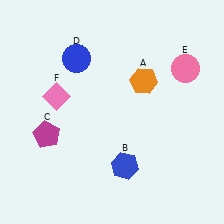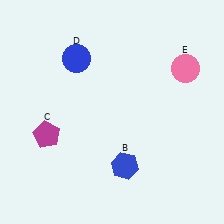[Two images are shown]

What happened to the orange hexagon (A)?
The orange hexagon (A) was removed in Image 2. It was in the top-right area of Image 1.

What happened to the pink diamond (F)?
The pink diamond (F) was removed in Image 2. It was in the top-left area of Image 1.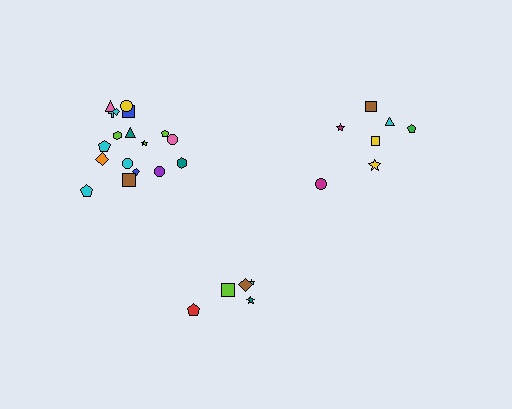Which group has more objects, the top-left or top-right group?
The top-left group.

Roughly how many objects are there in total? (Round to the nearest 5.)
Roughly 30 objects in total.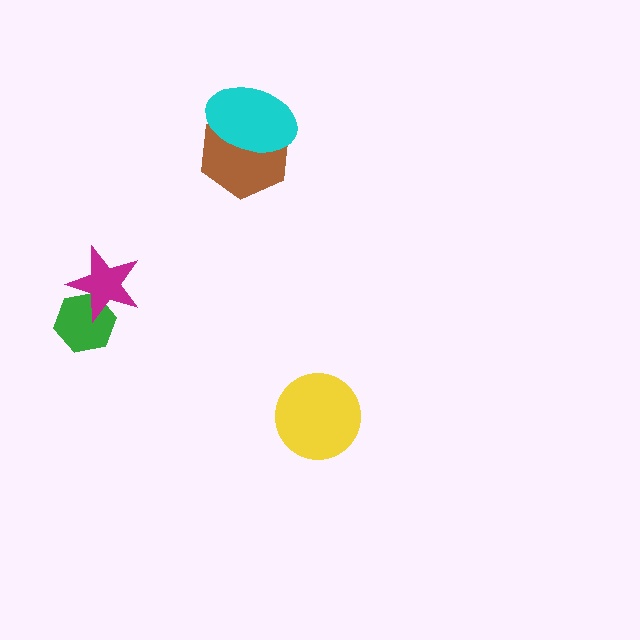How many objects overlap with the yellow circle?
0 objects overlap with the yellow circle.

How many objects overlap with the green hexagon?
1 object overlaps with the green hexagon.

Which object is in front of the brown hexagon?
The cyan ellipse is in front of the brown hexagon.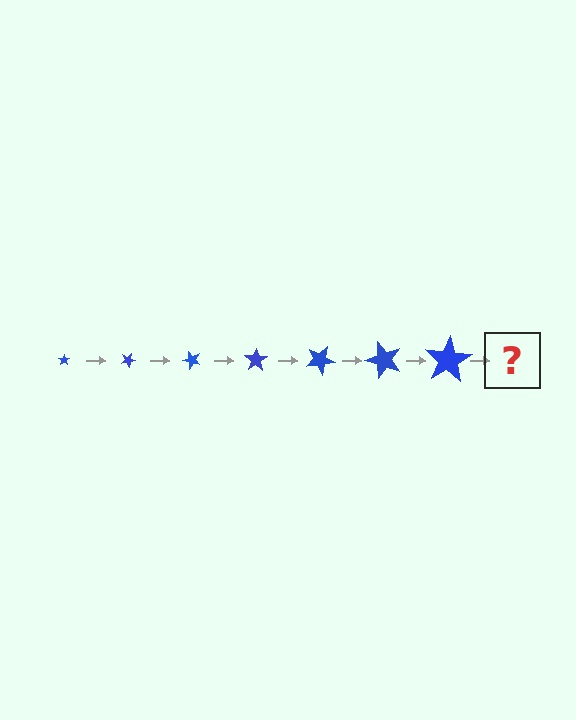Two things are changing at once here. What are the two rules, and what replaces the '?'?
The two rules are that the star grows larger each step and it rotates 25 degrees each step. The '?' should be a star, larger than the previous one and rotated 175 degrees from the start.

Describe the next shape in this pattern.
It should be a star, larger than the previous one and rotated 175 degrees from the start.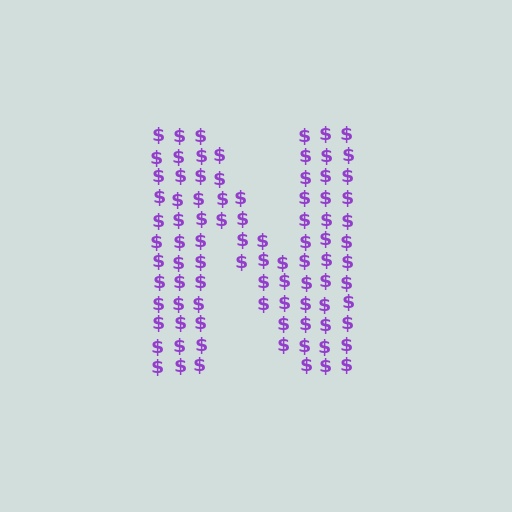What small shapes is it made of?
It is made of small dollar signs.